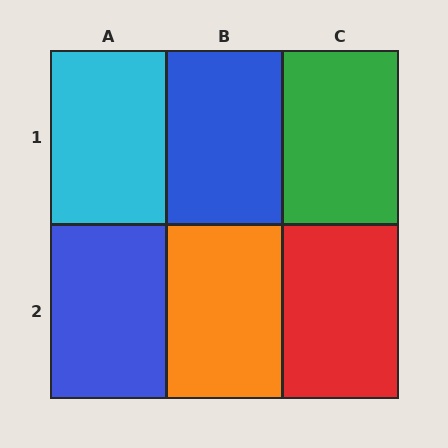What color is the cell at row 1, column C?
Green.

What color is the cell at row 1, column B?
Blue.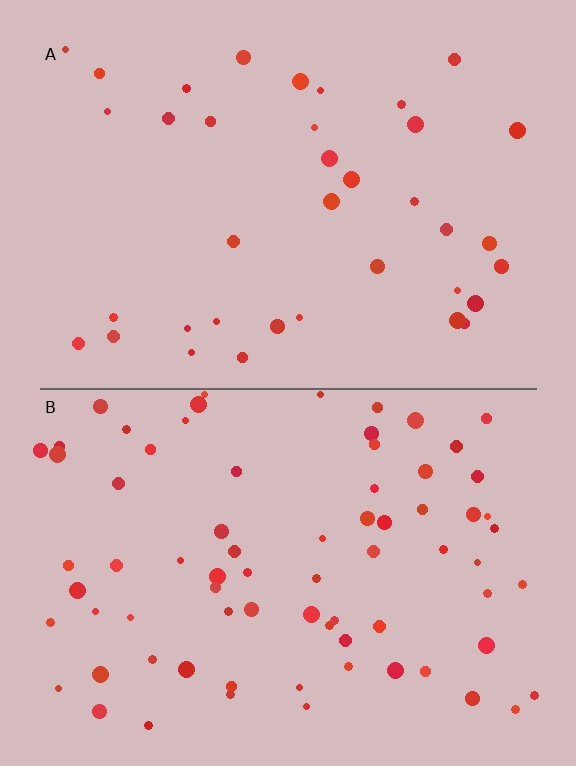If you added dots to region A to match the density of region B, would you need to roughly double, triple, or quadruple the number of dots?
Approximately double.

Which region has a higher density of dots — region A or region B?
B (the bottom).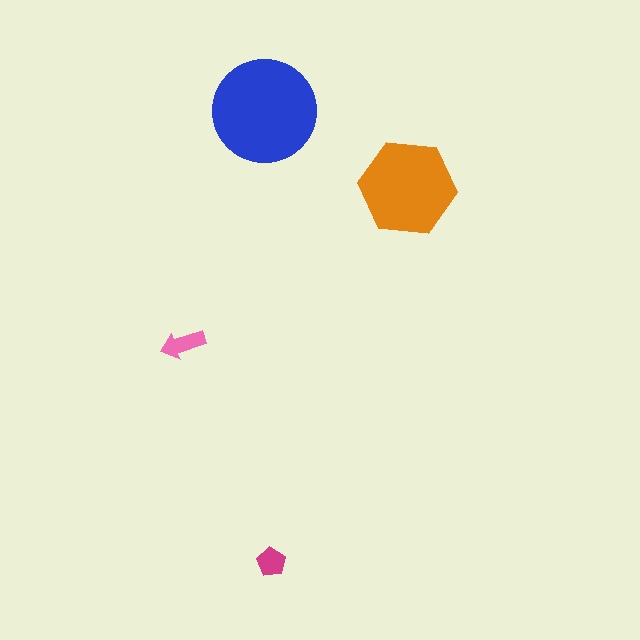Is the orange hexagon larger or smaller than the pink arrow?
Larger.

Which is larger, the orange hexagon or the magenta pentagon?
The orange hexagon.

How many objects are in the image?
There are 4 objects in the image.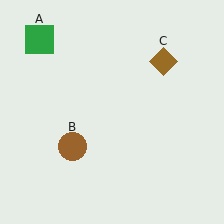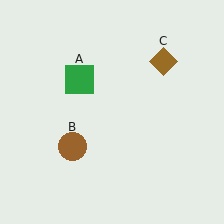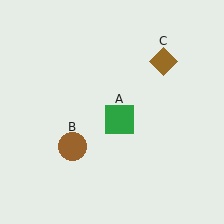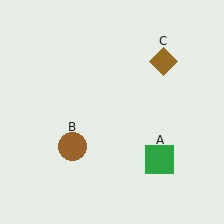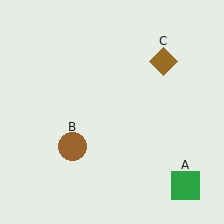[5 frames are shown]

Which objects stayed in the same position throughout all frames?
Brown circle (object B) and brown diamond (object C) remained stationary.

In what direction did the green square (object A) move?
The green square (object A) moved down and to the right.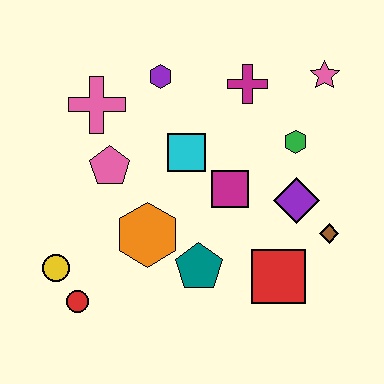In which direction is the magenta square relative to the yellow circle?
The magenta square is to the right of the yellow circle.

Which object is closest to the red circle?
The yellow circle is closest to the red circle.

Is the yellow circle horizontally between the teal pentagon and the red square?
No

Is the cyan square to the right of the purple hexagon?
Yes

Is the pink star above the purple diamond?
Yes